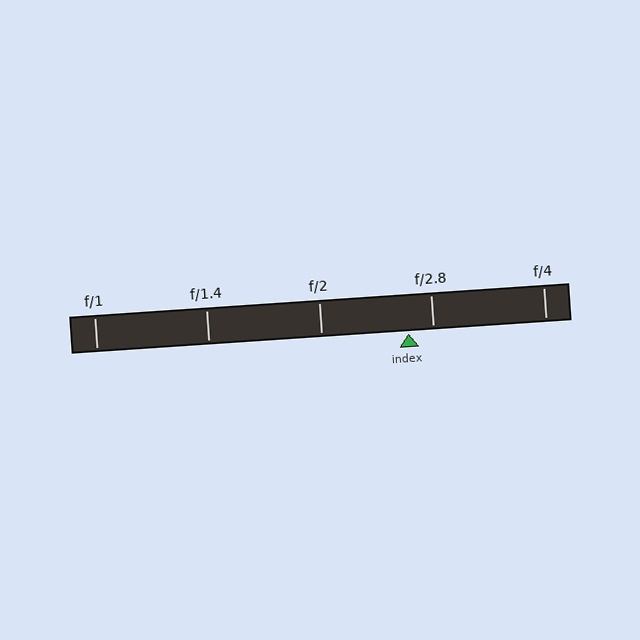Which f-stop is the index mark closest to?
The index mark is closest to f/2.8.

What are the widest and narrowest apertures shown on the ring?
The widest aperture shown is f/1 and the narrowest is f/4.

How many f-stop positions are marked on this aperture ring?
There are 5 f-stop positions marked.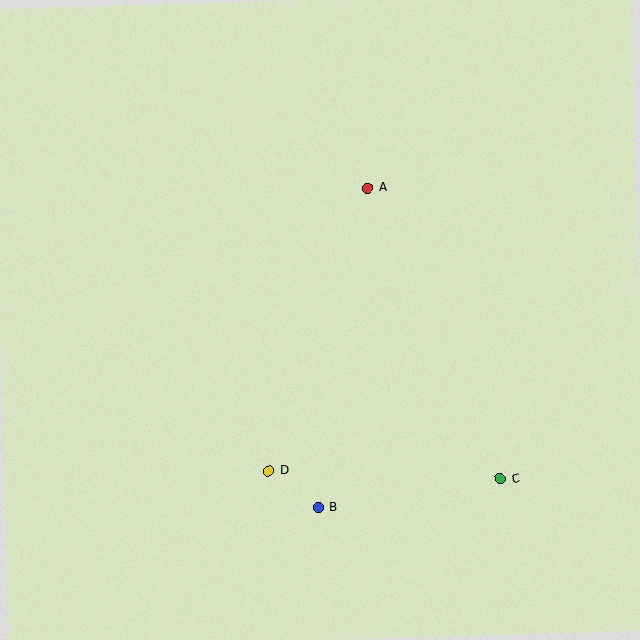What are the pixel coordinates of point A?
Point A is at (368, 188).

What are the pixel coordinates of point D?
Point D is at (269, 471).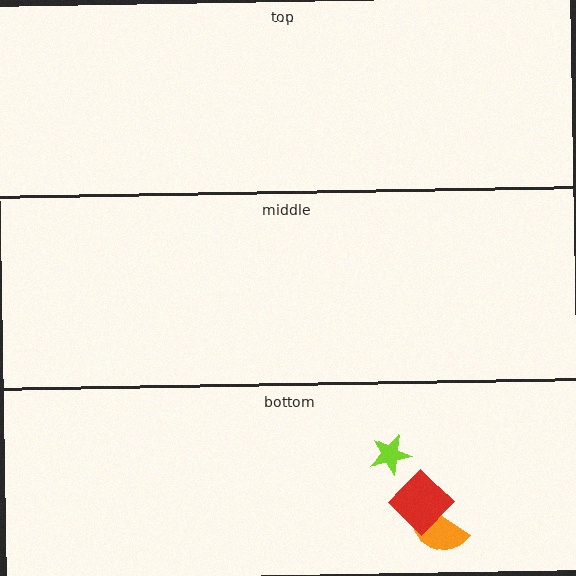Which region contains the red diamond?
The bottom region.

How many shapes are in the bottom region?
3.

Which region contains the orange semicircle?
The bottom region.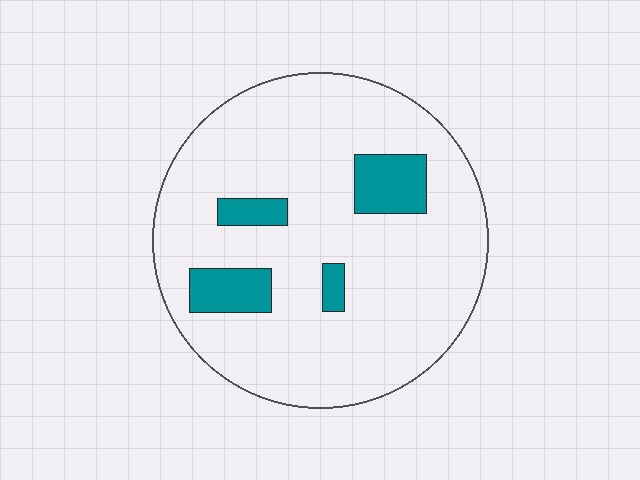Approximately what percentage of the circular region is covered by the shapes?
Approximately 15%.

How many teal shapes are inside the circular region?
4.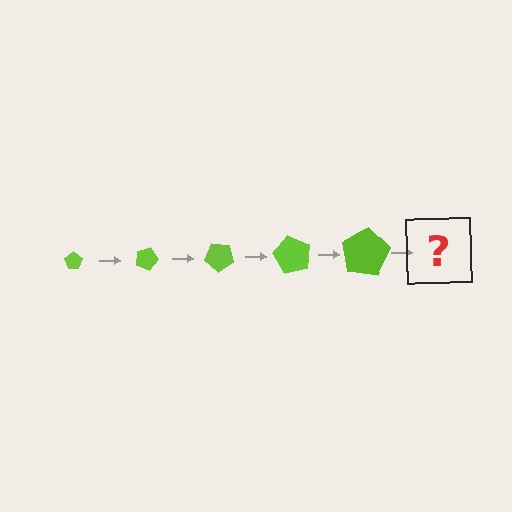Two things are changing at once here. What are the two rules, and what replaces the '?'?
The two rules are that the pentagon grows larger each step and it rotates 20 degrees each step. The '?' should be a pentagon, larger than the previous one and rotated 100 degrees from the start.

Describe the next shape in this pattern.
It should be a pentagon, larger than the previous one and rotated 100 degrees from the start.